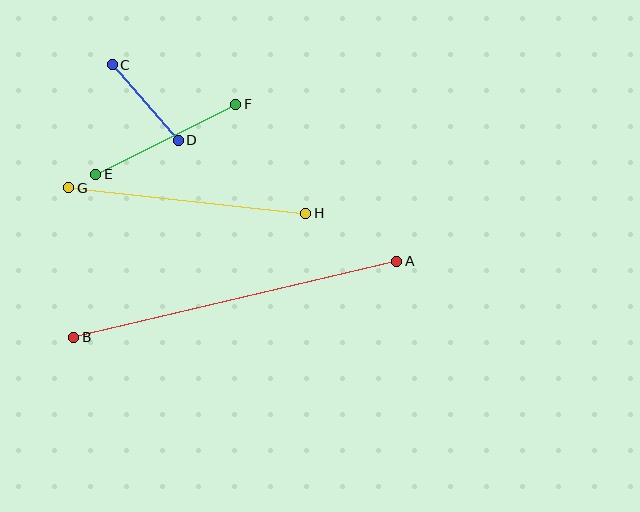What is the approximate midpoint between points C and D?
The midpoint is at approximately (145, 103) pixels.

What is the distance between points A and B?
The distance is approximately 332 pixels.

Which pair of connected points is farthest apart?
Points A and B are farthest apart.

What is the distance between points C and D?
The distance is approximately 100 pixels.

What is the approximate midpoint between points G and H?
The midpoint is at approximately (187, 200) pixels.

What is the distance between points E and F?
The distance is approximately 157 pixels.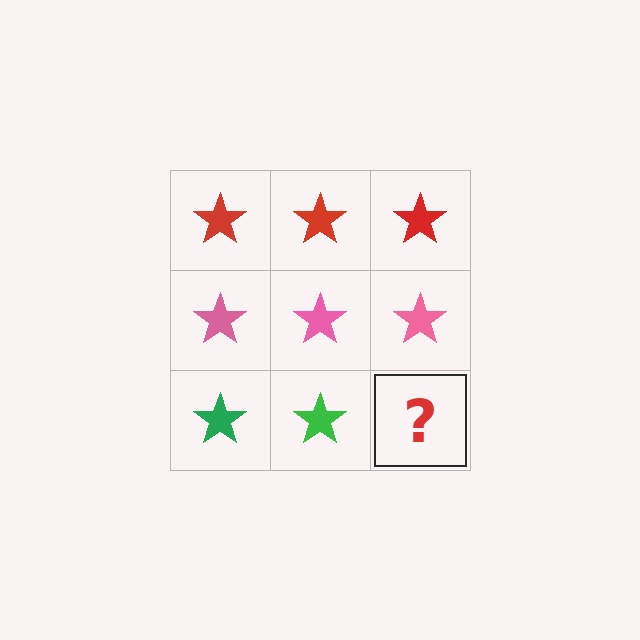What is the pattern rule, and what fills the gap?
The rule is that each row has a consistent color. The gap should be filled with a green star.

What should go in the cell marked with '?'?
The missing cell should contain a green star.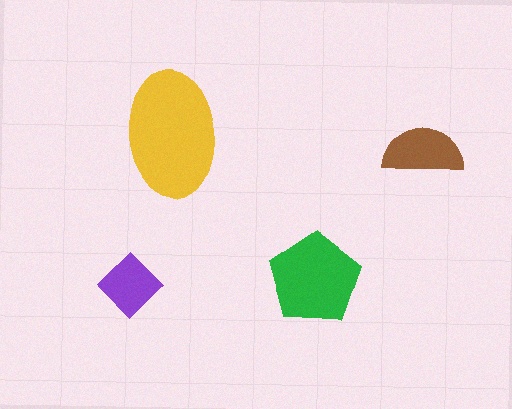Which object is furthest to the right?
The brown semicircle is rightmost.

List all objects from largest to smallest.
The yellow ellipse, the green pentagon, the brown semicircle, the purple diamond.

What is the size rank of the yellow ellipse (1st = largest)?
1st.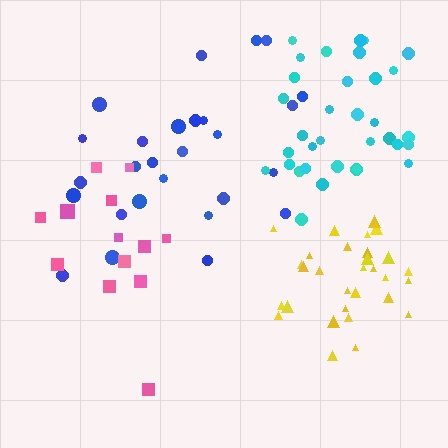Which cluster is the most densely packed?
Yellow.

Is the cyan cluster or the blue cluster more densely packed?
Cyan.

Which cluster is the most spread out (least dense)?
Blue.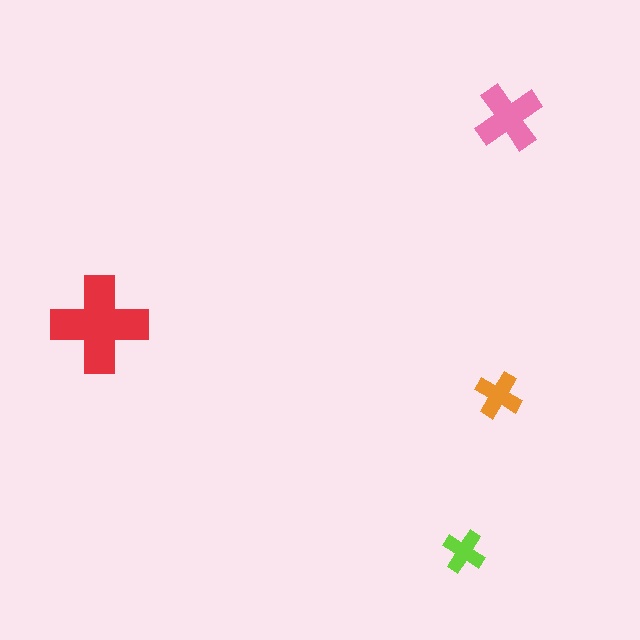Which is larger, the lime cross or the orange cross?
The orange one.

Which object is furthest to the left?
The red cross is leftmost.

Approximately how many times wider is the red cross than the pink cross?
About 1.5 times wider.